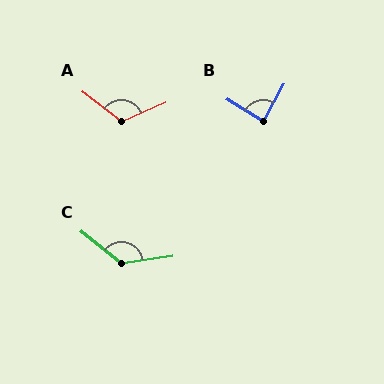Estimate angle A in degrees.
Approximately 118 degrees.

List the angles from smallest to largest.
B (87°), A (118°), C (133°).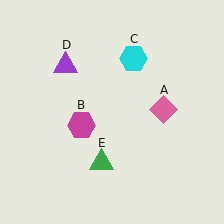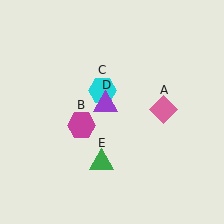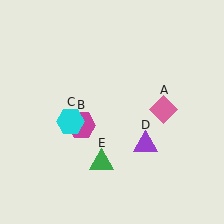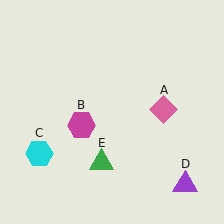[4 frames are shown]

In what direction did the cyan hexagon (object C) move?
The cyan hexagon (object C) moved down and to the left.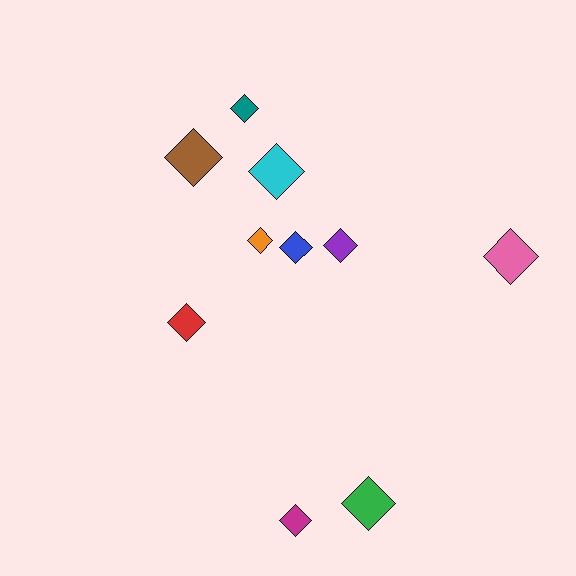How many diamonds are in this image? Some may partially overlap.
There are 10 diamonds.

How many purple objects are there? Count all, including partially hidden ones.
There is 1 purple object.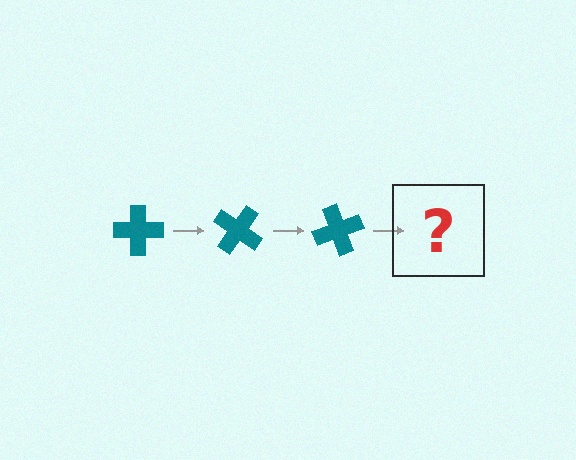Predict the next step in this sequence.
The next step is a teal cross rotated 105 degrees.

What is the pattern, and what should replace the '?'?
The pattern is that the cross rotates 35 degrees each step. The '?' should be a teal cross rotated 105 degrees.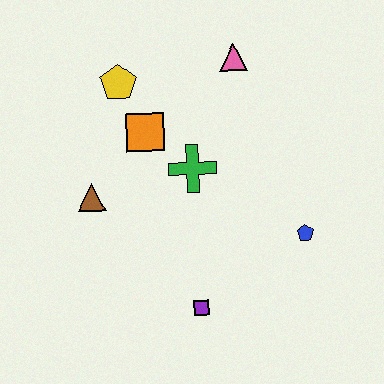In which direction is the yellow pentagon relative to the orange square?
The yellow pentagon is above the orange square.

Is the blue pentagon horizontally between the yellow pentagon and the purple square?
No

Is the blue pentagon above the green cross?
No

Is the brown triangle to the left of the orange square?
Yes